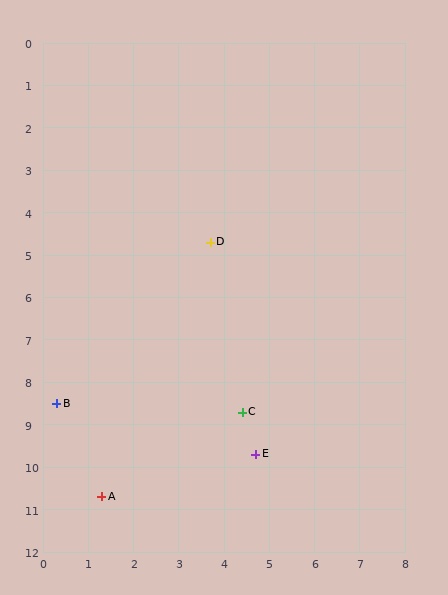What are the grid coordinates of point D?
Point D is at approximately (3.7, 4.7).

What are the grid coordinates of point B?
Point B is at approximately (0.3, 8.5).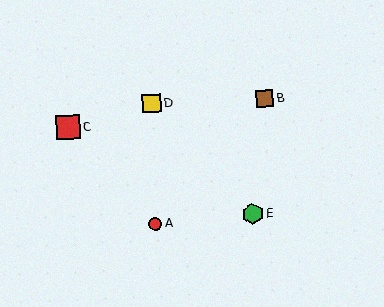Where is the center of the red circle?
The center of the red circle is at (155, 223).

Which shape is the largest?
The red square (labeled C) is the largest.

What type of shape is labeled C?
Shape C is a red square.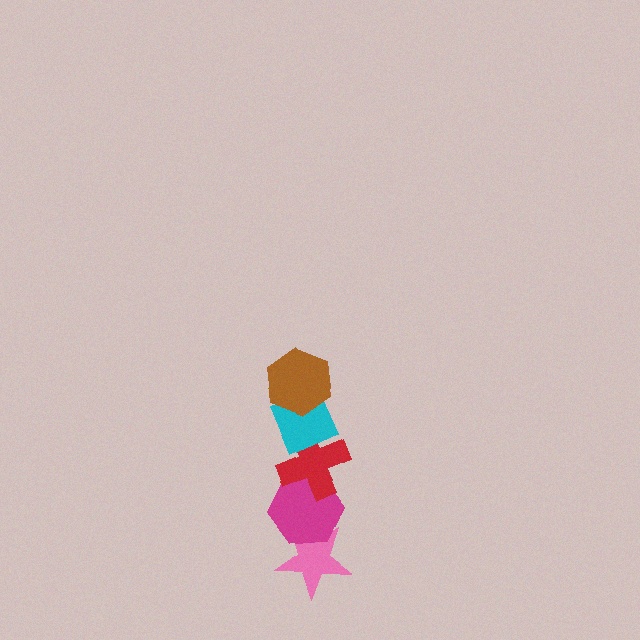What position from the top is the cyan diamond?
The cyan diamond is 2nd from the top.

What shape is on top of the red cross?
The cyan diamond is on top of the red cross.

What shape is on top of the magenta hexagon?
The red cross is on top of the magenta hexagon.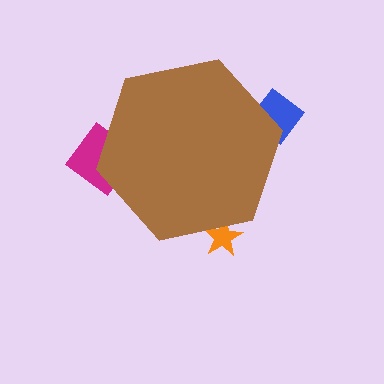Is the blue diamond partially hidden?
Yes, the blue diamond is partially hidden behind the brown hexagon.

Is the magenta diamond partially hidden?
Yes, the magenta diamond is partially hidden behind the brown hexagon.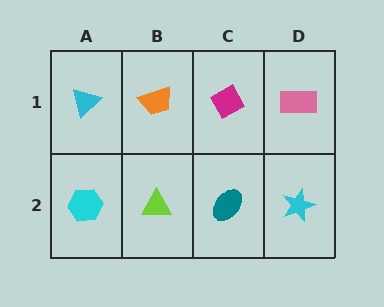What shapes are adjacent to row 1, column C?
A teal ellipse (row 2, column C), an orange trapezoid (row 1, column B), a pink rectangle (row 1, column D).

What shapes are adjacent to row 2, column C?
A magenta diamond (row 1, column C), a lime triangle (row 2, column B), a cyan star (row 2, column D).